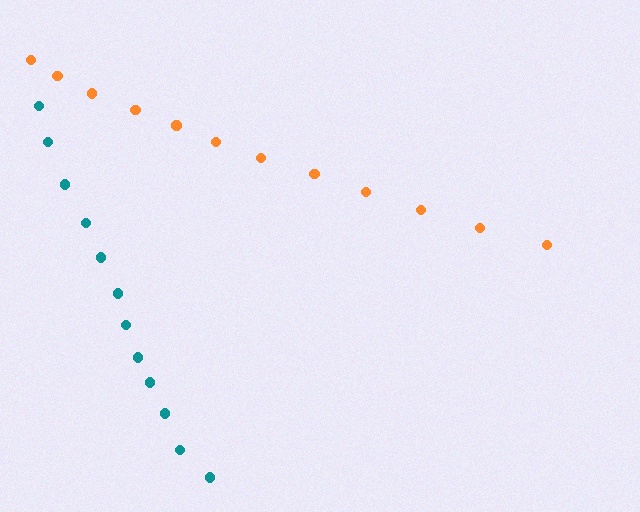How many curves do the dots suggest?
There are 2 distinct paths.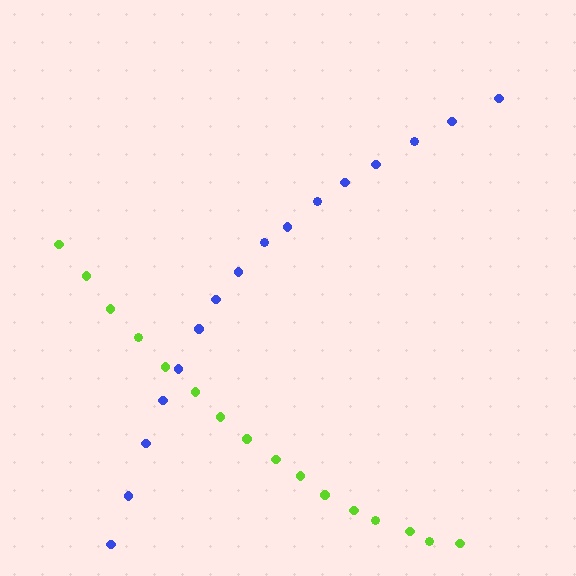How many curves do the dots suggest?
There are 2 distinct paths.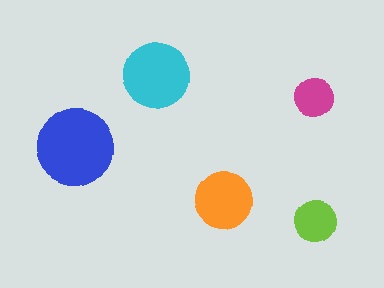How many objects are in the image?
There are 5 objects in the image.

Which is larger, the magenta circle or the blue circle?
The blue one.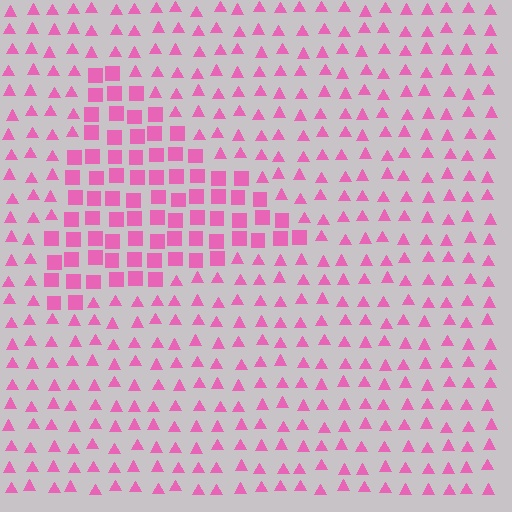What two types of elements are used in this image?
The image uses squares inside the triangle region and triangles outside it.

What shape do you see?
I see a triangle.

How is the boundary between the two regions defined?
The boundary is defined by a change in element shape: squares inside vs. triangles outside. All elements share the same color and spacing.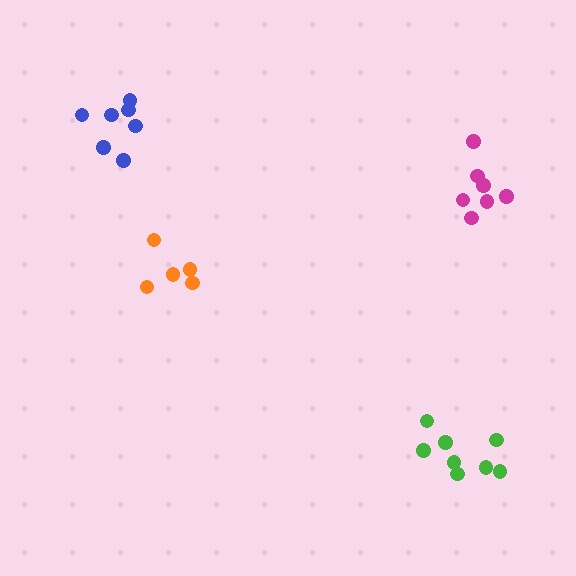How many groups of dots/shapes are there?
There are 4 groups.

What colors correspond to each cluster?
The clusters are colored: magenta, blue, orange, green.